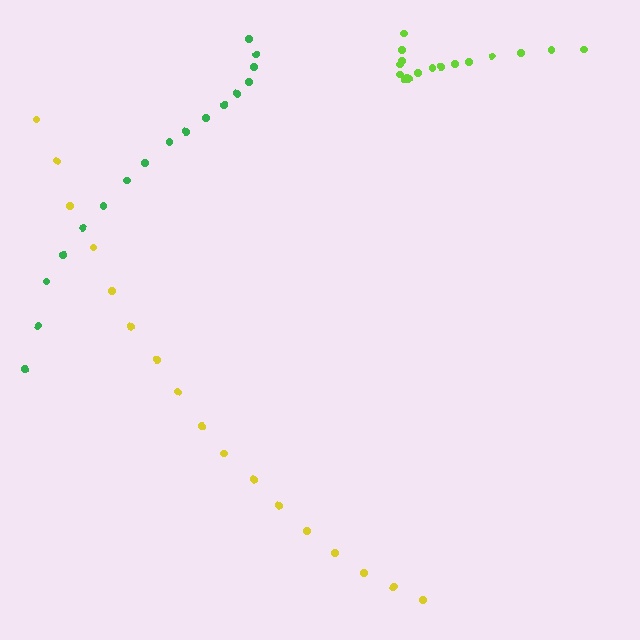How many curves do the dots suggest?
There are 3 distinct paths.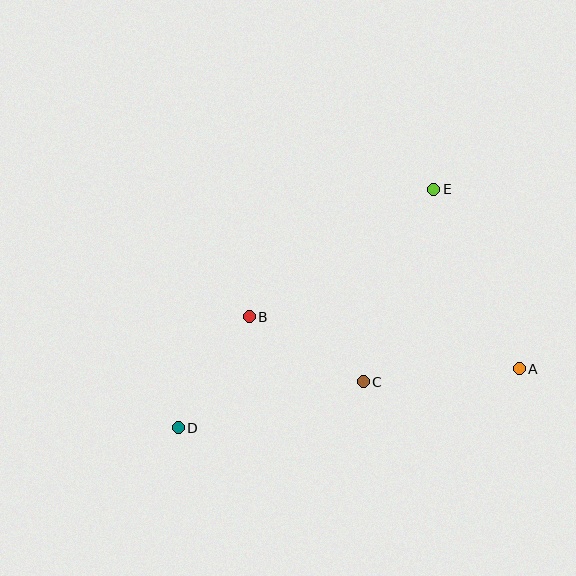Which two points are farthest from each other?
Points D and E are farthest from each other.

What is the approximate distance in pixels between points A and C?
The distance between A and C is approximately 157 pixels.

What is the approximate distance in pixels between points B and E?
The distance between B and E is approximately 224 pixels.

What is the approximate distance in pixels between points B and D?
The distance between B and D is approximately 132 pixels.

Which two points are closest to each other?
Points B and C are closest to each other.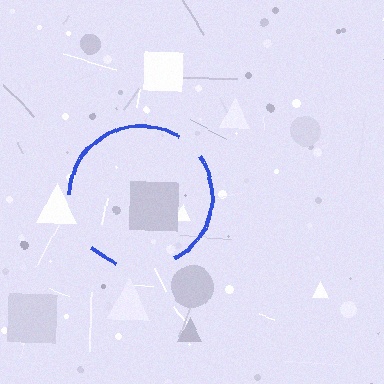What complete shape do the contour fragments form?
The contour fragments form a circle.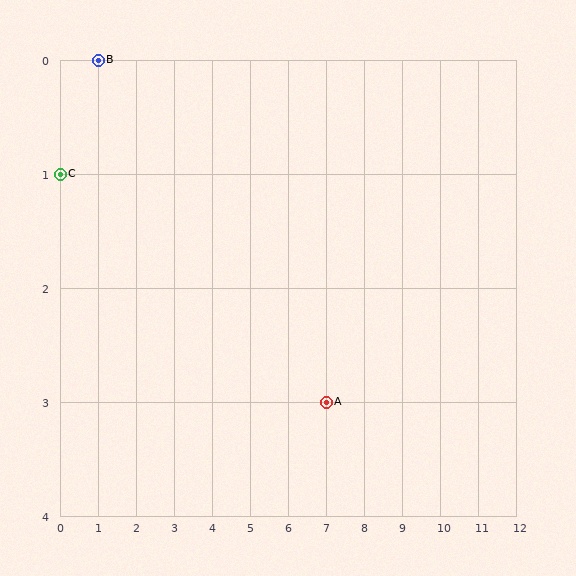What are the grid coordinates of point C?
Point C is at grid coordinates (0, 1).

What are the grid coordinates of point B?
Point B is at grid coordinates (1, 0).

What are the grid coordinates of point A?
Point A is at grid coordinates (7, 3).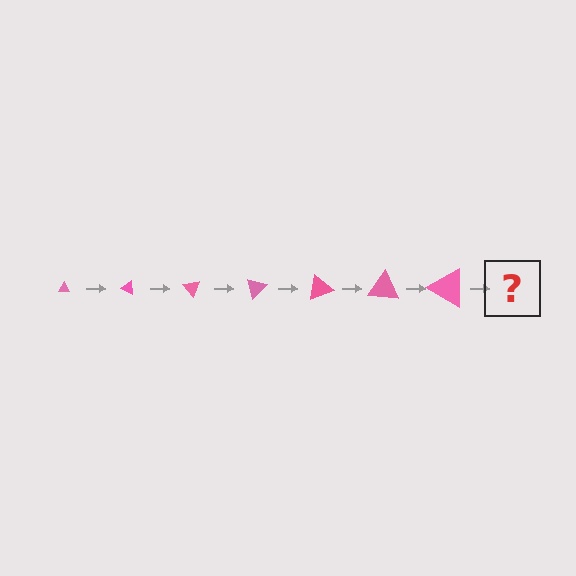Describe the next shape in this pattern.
It should be a triangle, larger than the previous one and rotated 175 degrees from the start.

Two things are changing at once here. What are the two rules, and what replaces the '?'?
The two rules are that the triangle grows larger each step and it rotates 25 degrees each step. The '?' should be a triangle, larger than the previous one and rotated 175 degrees from the start.